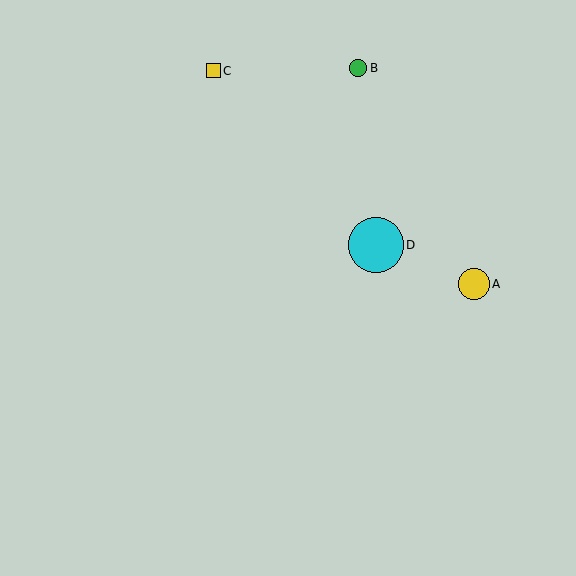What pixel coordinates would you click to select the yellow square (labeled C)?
Click at (213, 71) to select the yellow square C.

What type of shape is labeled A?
Shape A is a yellow circle.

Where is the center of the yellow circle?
The center of the yellow circle is at (474, 284).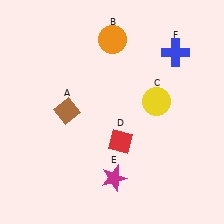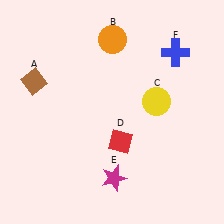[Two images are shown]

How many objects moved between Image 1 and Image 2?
1 object moved between the two images.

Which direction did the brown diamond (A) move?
The brown diamond (A) moved left.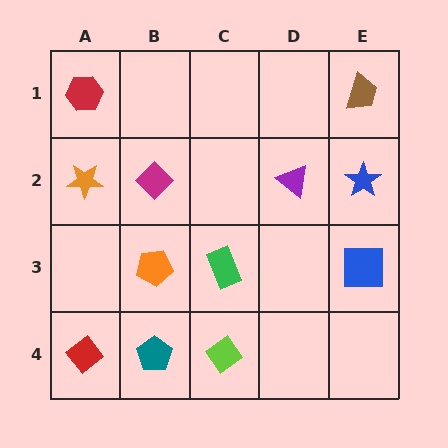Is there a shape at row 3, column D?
No, that cell is empty.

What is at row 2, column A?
An orange star.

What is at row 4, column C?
A lime diamond.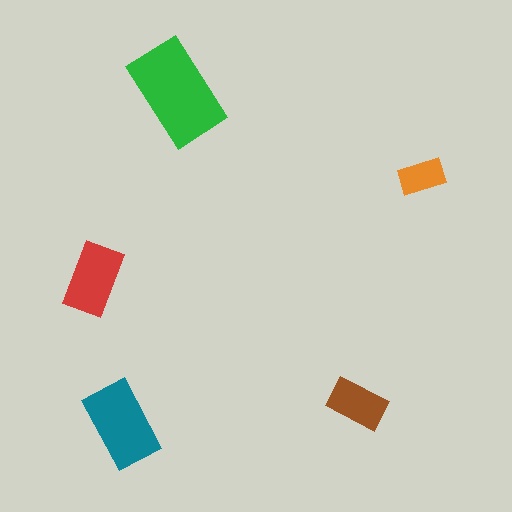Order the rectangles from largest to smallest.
the green one, the teal one, the red one, the brown one, the orange one.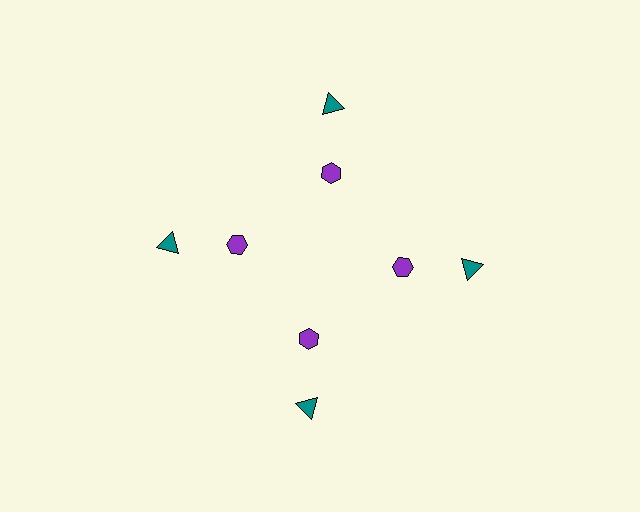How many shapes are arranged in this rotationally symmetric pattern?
There are 8 shapes, arranged in 4 groups of 2.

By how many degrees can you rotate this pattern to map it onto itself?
The pattern maps onto itself every 90 degrees of rotation.